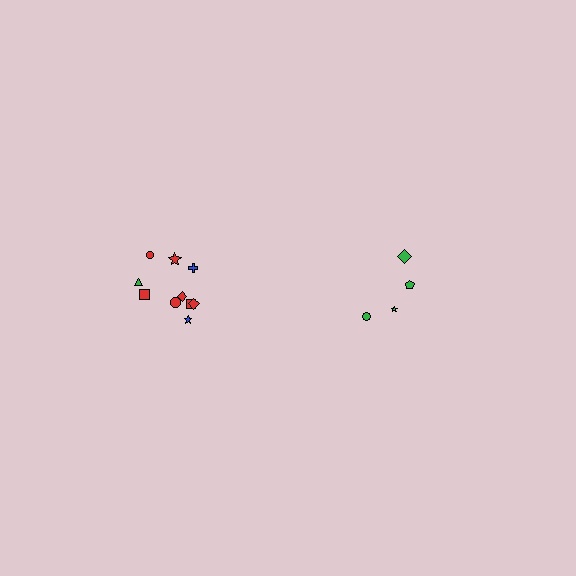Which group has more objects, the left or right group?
The left group.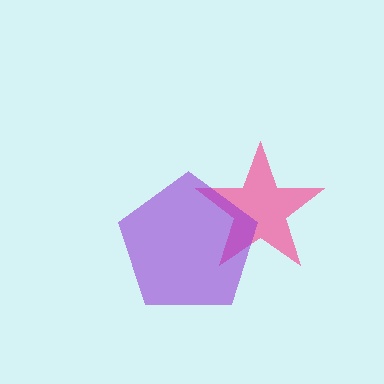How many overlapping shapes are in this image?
There are 2 overlapping shapes in the image.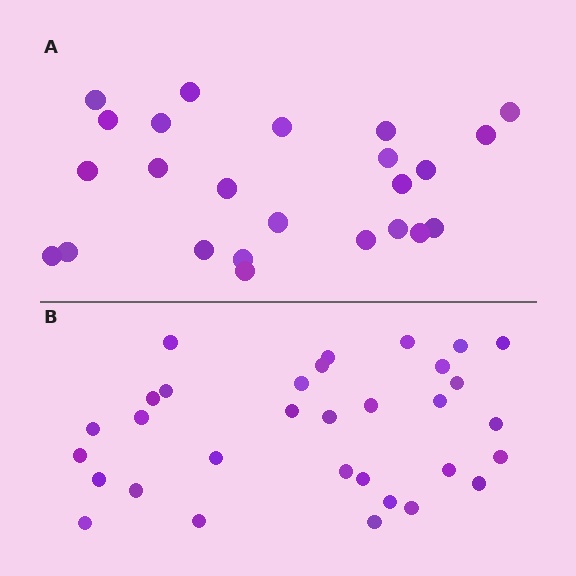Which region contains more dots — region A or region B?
Region B (the bottom region) has more dots.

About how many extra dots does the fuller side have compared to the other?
Region B has roughly 8 or so more dots than region A.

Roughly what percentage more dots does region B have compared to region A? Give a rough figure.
About 35% more.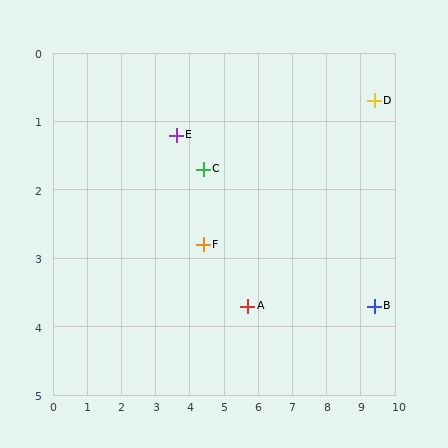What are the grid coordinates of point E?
Point E is at approximately (3.6, 1.2).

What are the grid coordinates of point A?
Point A is at approximately (5.7, 3.7).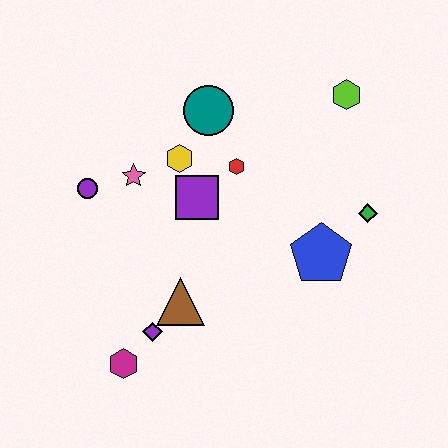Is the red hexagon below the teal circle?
Yes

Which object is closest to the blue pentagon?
The green diamond is closest to the blue pentagon.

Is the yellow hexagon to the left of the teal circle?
Yes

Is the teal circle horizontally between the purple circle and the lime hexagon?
Yes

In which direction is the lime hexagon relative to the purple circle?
The lime hexagon is to the right of the purple circle.